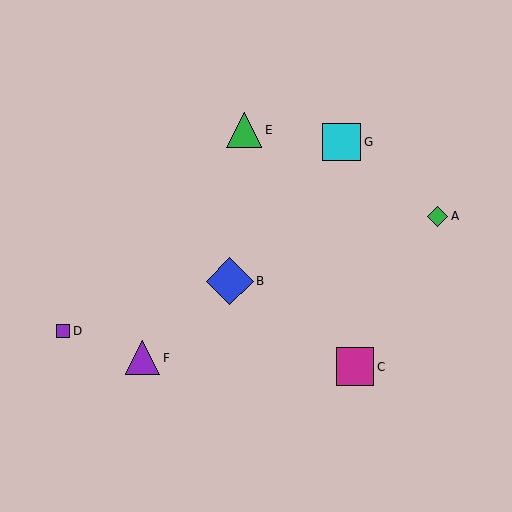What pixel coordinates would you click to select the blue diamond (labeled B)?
Click at (230, 281) to select the blue diamond B.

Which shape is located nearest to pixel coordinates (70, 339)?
The purple square (labeled D) at (63, 331) is nearest to that location.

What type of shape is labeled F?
Shape F is a purple triangle.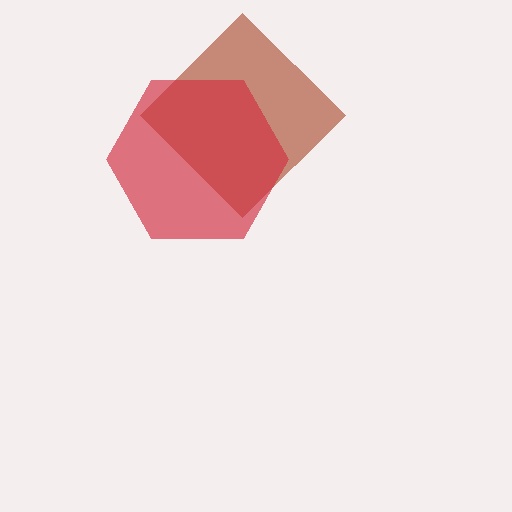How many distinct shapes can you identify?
There are 2 distinct shapes: a brown diamond, a red hexagon.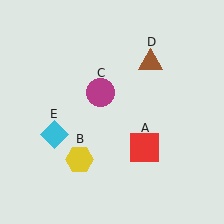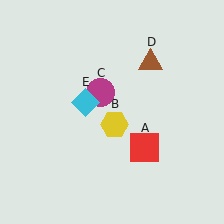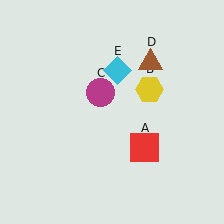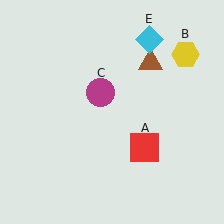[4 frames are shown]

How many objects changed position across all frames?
2 objects changed position: yellow hexagon (object B), cyan diamond (object E).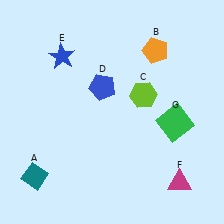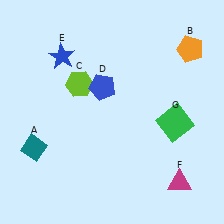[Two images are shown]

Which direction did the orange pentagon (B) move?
The orange pentagon (B) moved right.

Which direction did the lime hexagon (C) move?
The lime hexagon (C) moved left.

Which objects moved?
The objects that moved are: the teal diamond (A), the orange pentagon (B), the lime hexagon (C).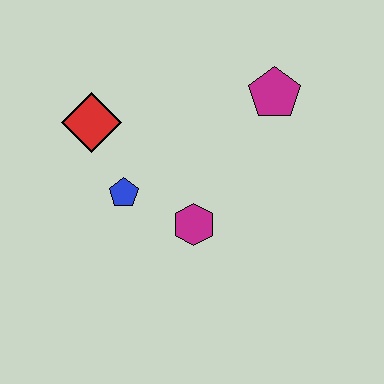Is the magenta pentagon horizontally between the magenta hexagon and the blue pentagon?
No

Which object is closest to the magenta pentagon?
The magenta hexagon is closest to the magenta pentagon.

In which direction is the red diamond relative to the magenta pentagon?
The red diamond is to the left of the magenta pentagon.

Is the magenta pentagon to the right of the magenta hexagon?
Yes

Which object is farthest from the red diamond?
The magenta pentagon is farthest from the red diamond.